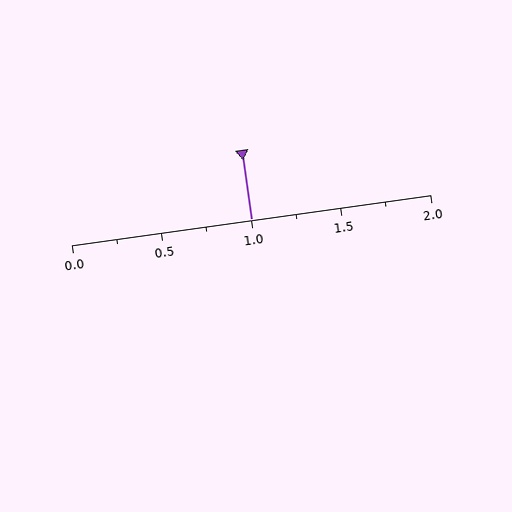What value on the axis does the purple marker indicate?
The marker indicates approximately 1.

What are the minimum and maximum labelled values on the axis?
The axis runs from 0.0 to 2.0.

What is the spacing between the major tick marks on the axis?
The major ticks are spaced 0.5 apart.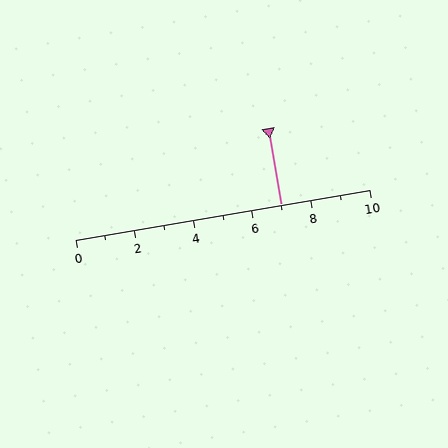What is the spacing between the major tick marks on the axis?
The major ticks are spaced 2 apart.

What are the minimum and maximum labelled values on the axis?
The axis runs from 0 to 10.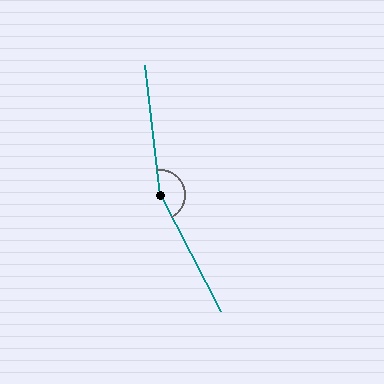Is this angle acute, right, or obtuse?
It is obtuse.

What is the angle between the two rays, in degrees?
Approximately 159 degrees.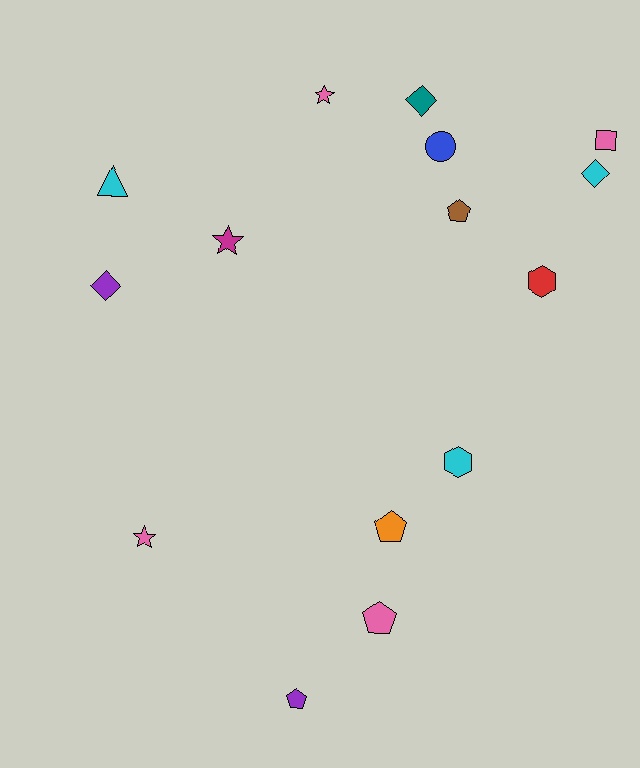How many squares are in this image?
There is 1 square.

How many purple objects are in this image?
There are 2 purple objects.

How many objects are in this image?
There are 15 objects.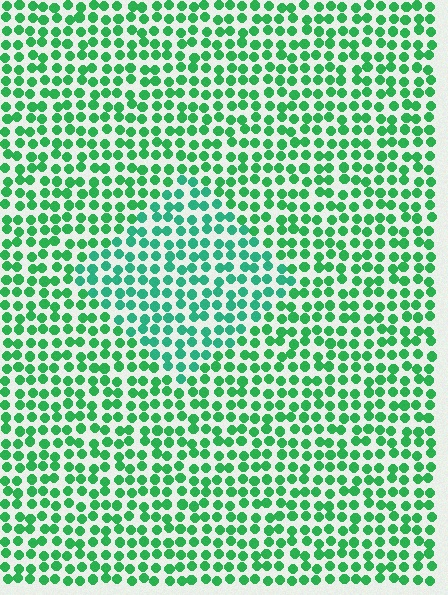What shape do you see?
I see a diamond.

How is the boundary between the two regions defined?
The boundary is defined purely by a slight shift in hue (about 22 degrees). Spacing, size, and orientation are identical on both sides.